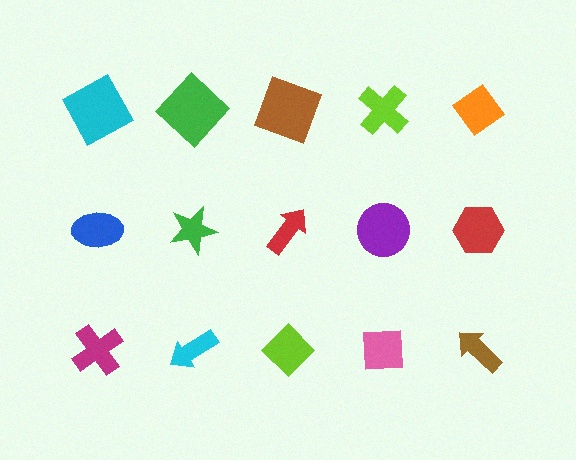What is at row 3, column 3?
A lime diamond.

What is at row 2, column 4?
A purple circle.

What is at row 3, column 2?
A cyan arrow.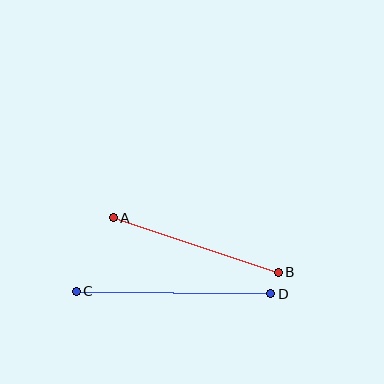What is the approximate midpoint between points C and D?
The midpoint is at approximately (174, 293) pixels.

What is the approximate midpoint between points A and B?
The midpoint is at approximately (196, 245) pixels.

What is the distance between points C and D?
The distance is approximately 195 pixels.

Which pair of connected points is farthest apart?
Points C and D are farthest apart.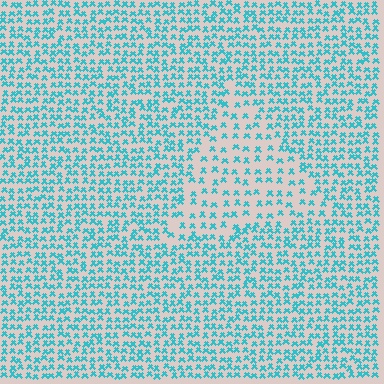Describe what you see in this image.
The image contains small cyan elements arranged at two different densities. A triangle-shaped region is visible where the elements are less densely packed than the surrounding area.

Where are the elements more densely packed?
The elements are more densely packed outside the triangle boundary.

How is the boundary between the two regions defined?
The boundary is defined by a change in element density (approximately 1.9x ratio). All elements are the same color, size, and shape.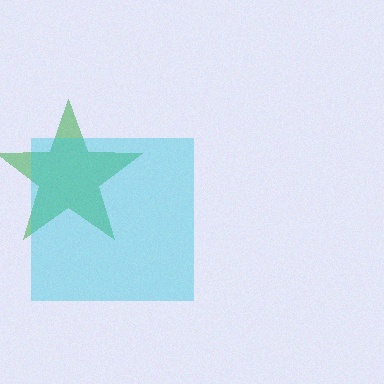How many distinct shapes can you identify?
There are 2 distinct shapes: a green star, a cyan square.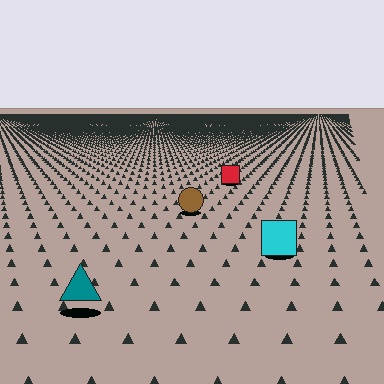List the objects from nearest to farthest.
From nearest to farthest: the teal triangle, the cyan square, the brown circle, the red square.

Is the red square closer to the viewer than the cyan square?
No. The cyan square is closer — you can tell from the texture gradient: the ground texture is coarser near it.